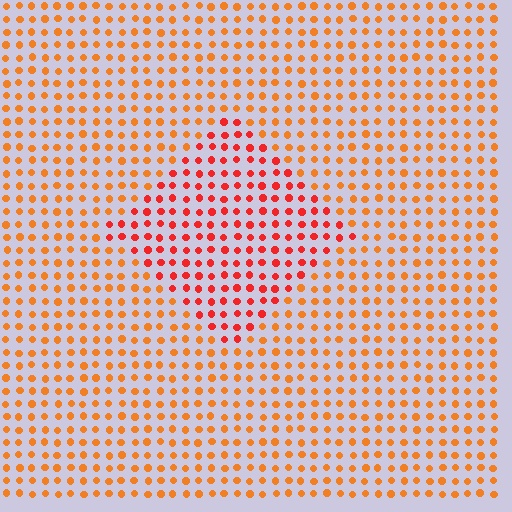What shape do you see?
I see a diamond.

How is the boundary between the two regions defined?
The boundary is defined purely by a slight shift in hue (about 28 degrees). Spacing, size, and orientation are identical on both sides.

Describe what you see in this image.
The image is filled with small orange elements in a uniform arrangement. A diamond-shaped region is visible where the elements are tinted to a slightly different hue, forming a subtle color boundary.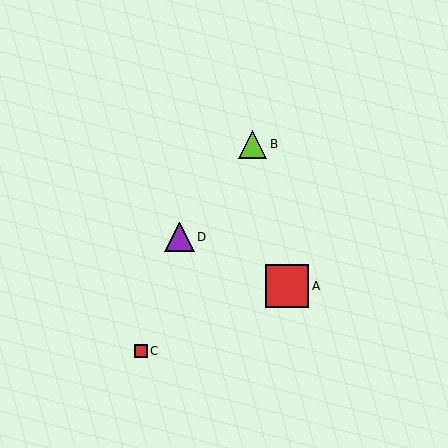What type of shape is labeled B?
Shape B is a lime triangle.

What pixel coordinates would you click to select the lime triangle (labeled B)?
Click at (253, 144) to select the lime triangle B.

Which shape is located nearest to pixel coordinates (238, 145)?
The lime triangle (labeled B) at (253, 144) is nearest to that location.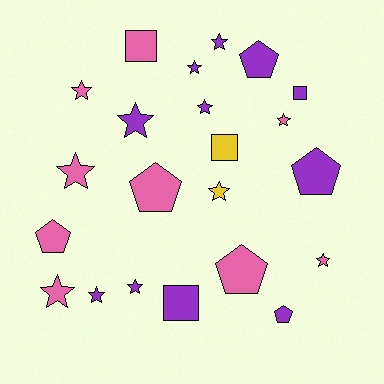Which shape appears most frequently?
Star, with 12 objects.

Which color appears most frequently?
Purple, with 11 objects.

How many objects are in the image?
There are 22 objects.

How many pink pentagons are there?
There are 3 pink pentagons.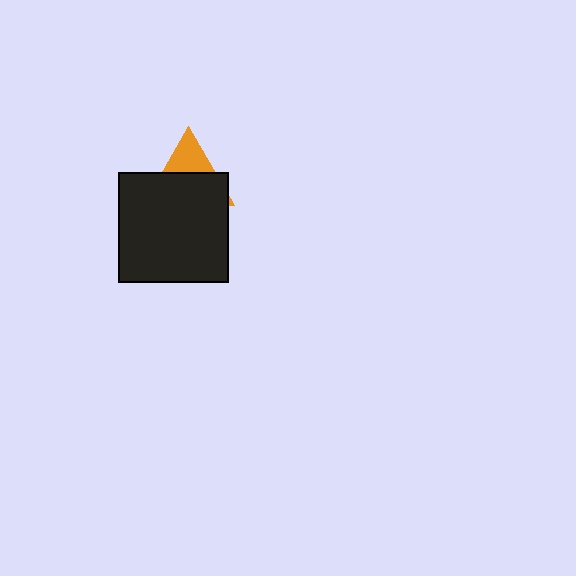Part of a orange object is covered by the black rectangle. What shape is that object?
It is a triangle.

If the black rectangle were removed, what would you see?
You would see the complete orange triangle.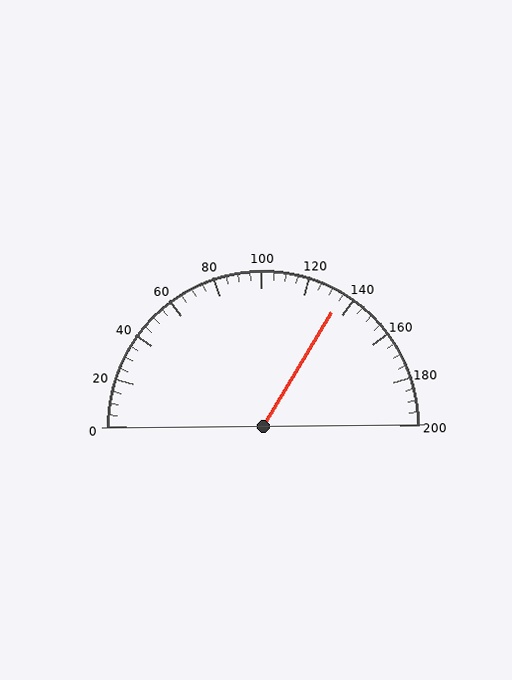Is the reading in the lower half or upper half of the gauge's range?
The reading is in the upper half of the range (0 to 200).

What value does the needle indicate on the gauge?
The needle indicates approximately 135.